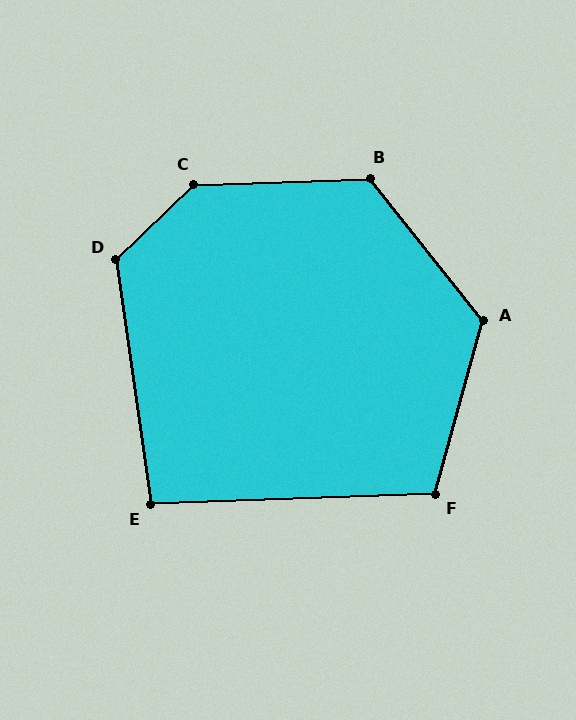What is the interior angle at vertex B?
Approximately 127 degrees (obtuse).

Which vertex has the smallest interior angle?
E, at approximately 96 degrees.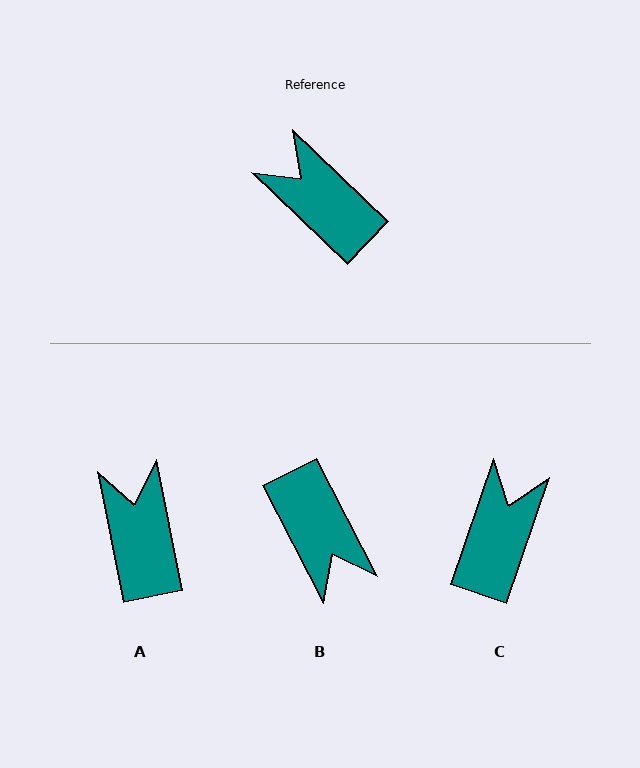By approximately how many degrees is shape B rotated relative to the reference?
Approximately 161 degrees counter-clockwise.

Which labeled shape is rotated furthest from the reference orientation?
B, about 161 degrees away.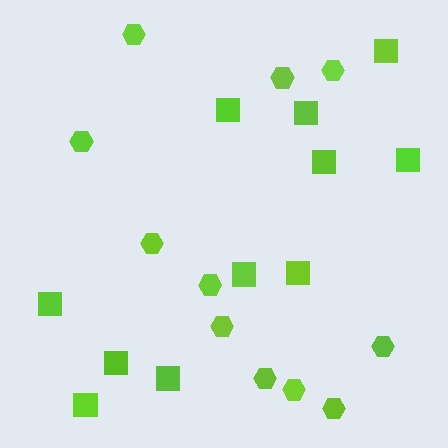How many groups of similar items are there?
There are 2 groups: one group of hexagons (11) and one group of squares (11).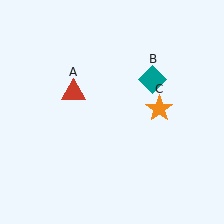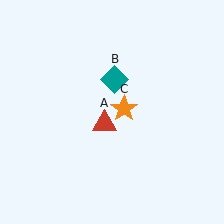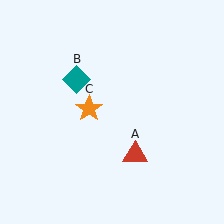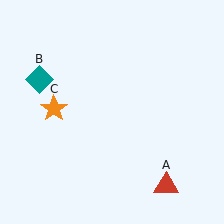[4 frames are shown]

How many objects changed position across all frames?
3 objects changed position: red triangle (object A), teal diamond (object B), orange star (object C).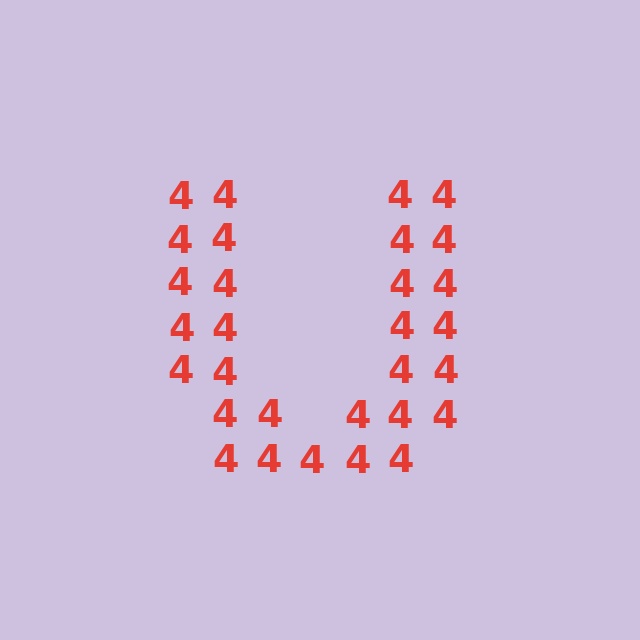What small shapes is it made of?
It is made of small digit 4's.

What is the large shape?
The large shape is the letter U.